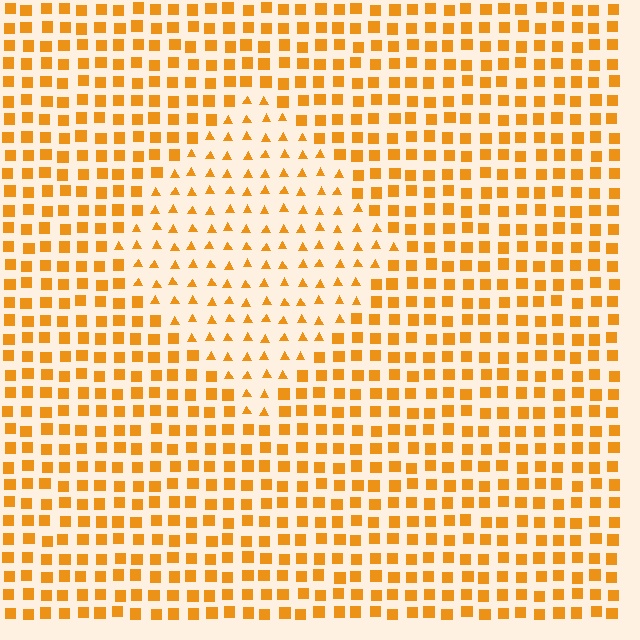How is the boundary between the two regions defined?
The boundary is defined by a change in element shape: triangles inside vs. squares outside. All elements share the same color and spacing.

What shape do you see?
I see a diamond.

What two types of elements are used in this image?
The image uses triangles inside the diamond region and squares outside it.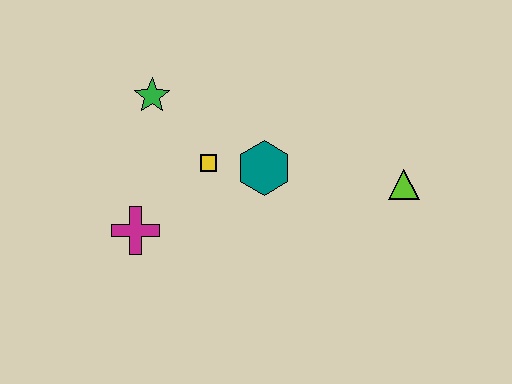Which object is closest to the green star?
The yellow square is closest to the green star.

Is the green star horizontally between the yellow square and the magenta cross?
Yes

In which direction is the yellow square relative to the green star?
The yellow square is below the green star.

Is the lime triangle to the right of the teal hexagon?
Yes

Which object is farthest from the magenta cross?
The lime triangle is farthest from the magenta cross.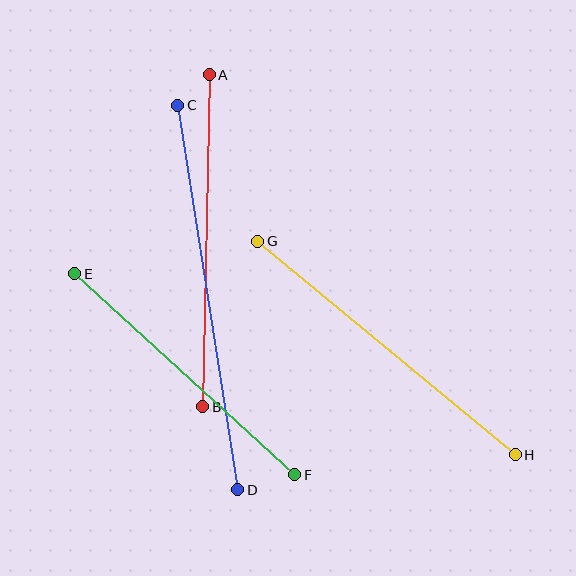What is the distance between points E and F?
The distance is approximately 298 pixels.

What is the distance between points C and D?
The distance is approximately 389 pixels.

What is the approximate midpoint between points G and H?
The midpoint is at approximately (386, 348) pixels.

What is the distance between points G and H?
The distance is approximately 335 pixels.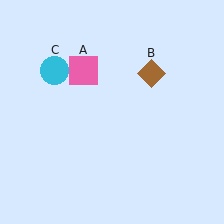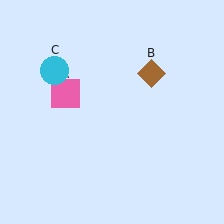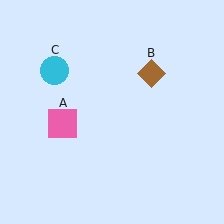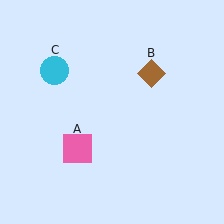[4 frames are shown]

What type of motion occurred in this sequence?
The pink square (object A) rotated counterclockwise around the center of the scene.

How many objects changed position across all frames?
1 object changed position: pink square (object A).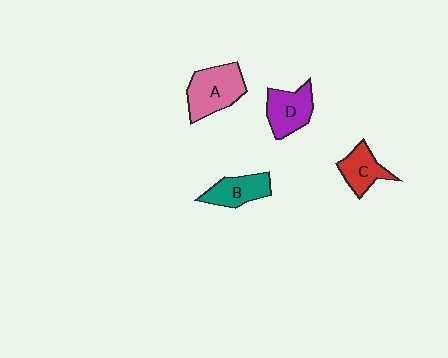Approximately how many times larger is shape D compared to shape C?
Approximately 1.2 times.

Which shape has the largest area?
Shape A (pink).